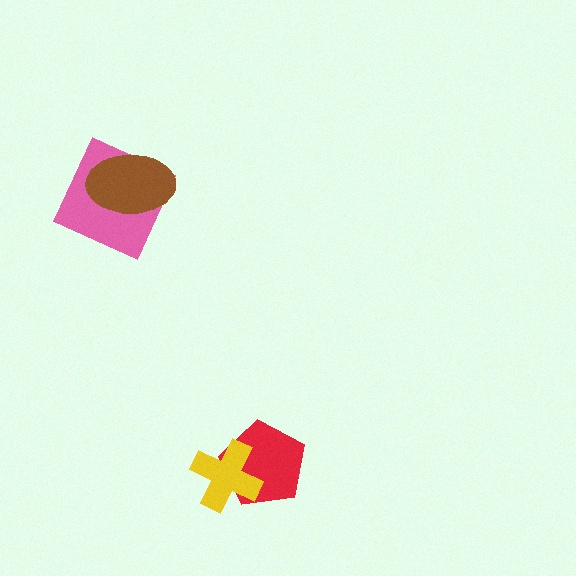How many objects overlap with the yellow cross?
1 object overlaps with the yellow cross.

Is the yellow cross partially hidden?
No, no other shape covers it.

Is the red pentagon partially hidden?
Yes, it is partially covered by another shape.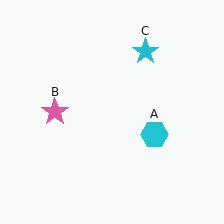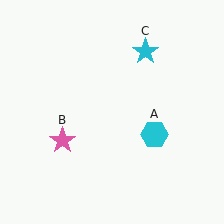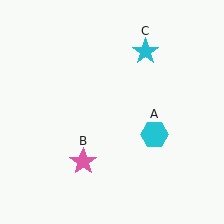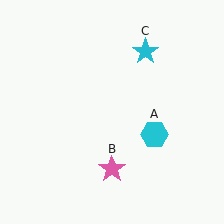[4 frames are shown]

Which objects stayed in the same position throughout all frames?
Cyan hexagon (object A) and cyan star (object C) remained stationary.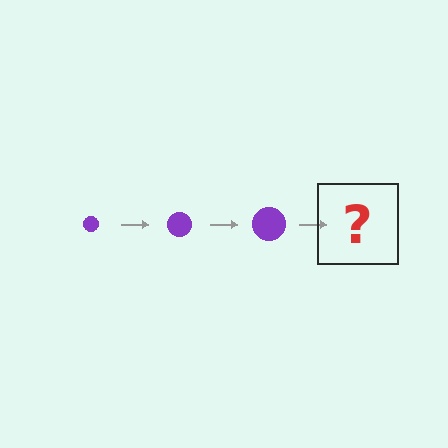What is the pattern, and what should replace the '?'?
The pattern is that the circle gets progressively larger each step. The '?' should be a purple circle, larger than the previous one.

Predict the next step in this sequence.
The next step is a purple circle, larger than the previous one.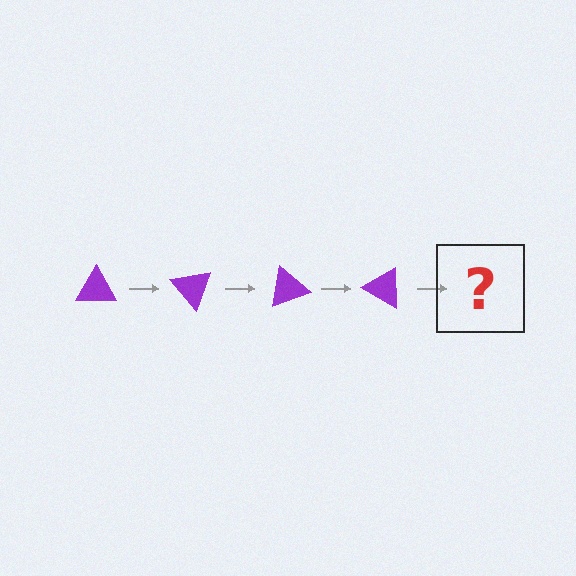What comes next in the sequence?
The next element should be a purple triangle rotated 200 degrees.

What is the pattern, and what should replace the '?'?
The pattern is that the triangle rotates 50 degrees each step. The '?' should be a purple triangle rotated 200 degrees.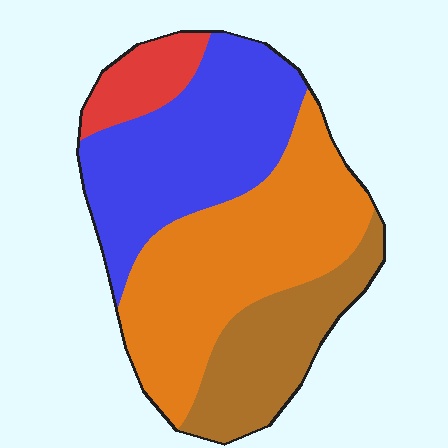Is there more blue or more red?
Blue.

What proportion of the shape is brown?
Brown takes up about one fifth (1/5) of the shape.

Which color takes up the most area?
Orange, at roughly 40%.